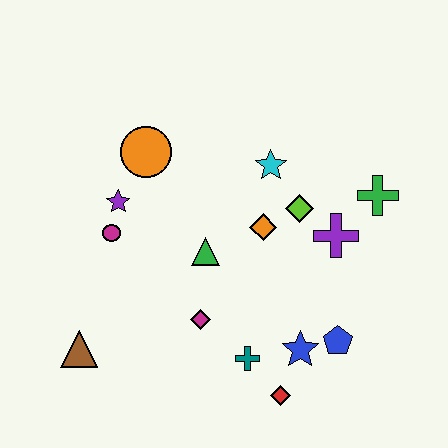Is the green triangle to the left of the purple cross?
Yes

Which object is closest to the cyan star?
The lime diamond is closest to the cyan star.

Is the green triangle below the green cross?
Yes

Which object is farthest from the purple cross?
The brown triangle is farthest from the purple cross.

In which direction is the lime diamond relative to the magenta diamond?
The lime diamond is above the magenta diamond.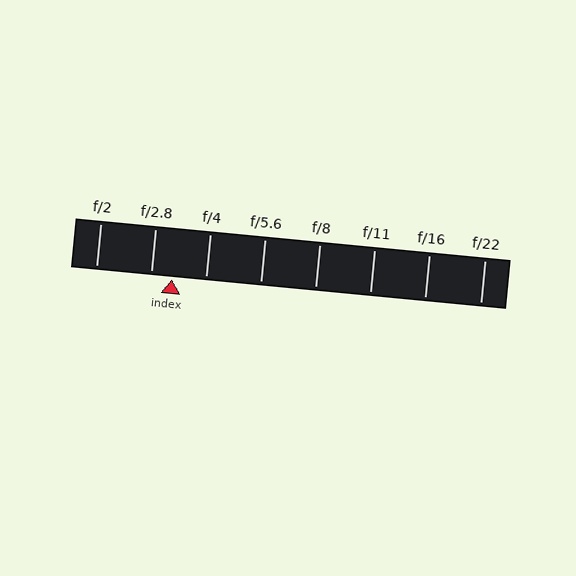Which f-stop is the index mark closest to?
The index mark is closest to f/2.8.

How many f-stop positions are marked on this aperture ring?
There are 8 f-stop positions marked.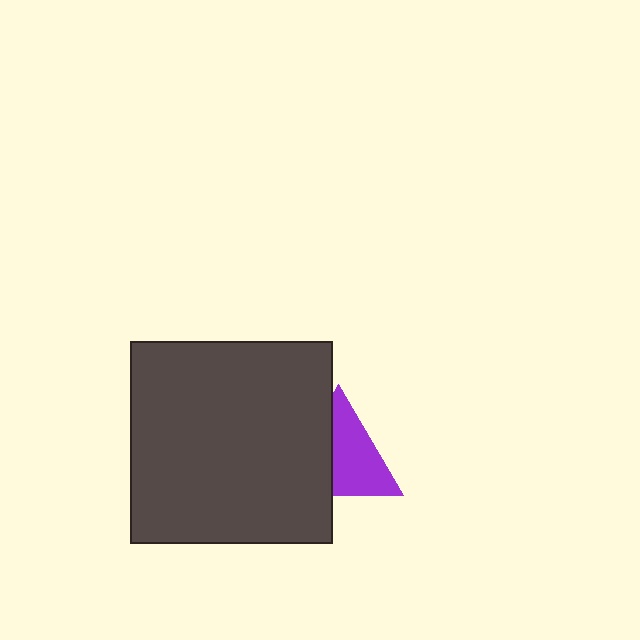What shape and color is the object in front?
The object in front is a dark gray square.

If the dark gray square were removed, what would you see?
You would see the complete purple triangle.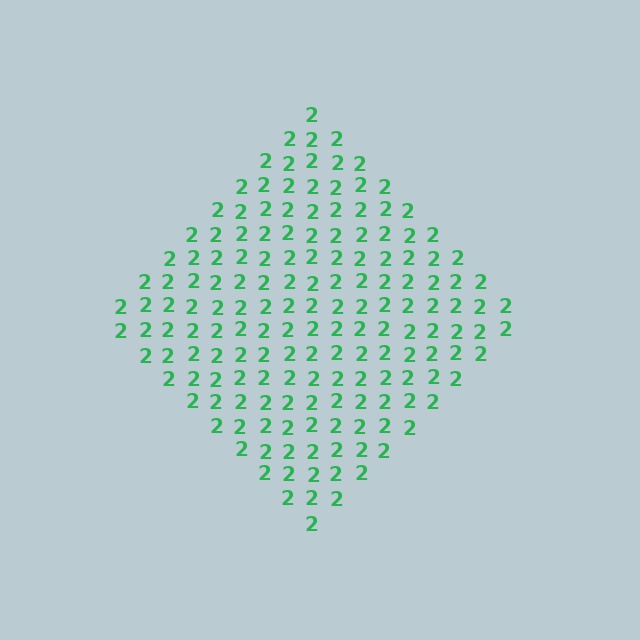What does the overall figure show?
The overall figure shows a diamond.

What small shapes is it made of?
It is made of small digit 2's.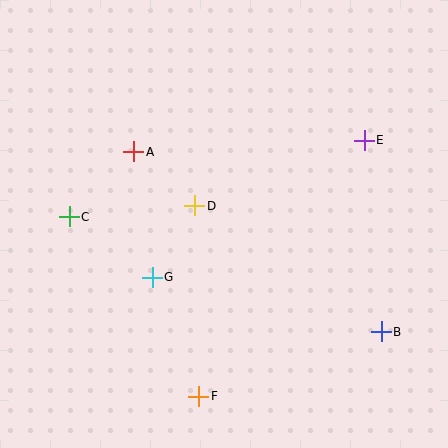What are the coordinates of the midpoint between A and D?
The midpoint between A and D is at (164, 179).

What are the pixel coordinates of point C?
Point C is at (69, 217).